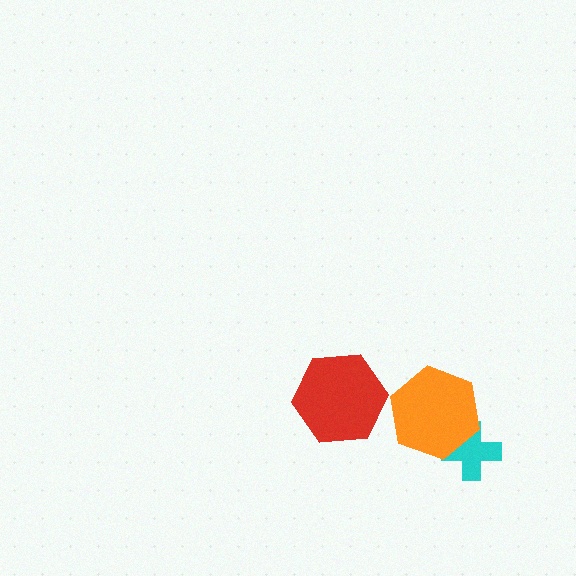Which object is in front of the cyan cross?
The orange hexagon is in front of the cyan cross.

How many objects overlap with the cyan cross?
1 object overlaps with the cyan cross.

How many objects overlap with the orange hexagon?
1 object overlaps with the orange hexagon.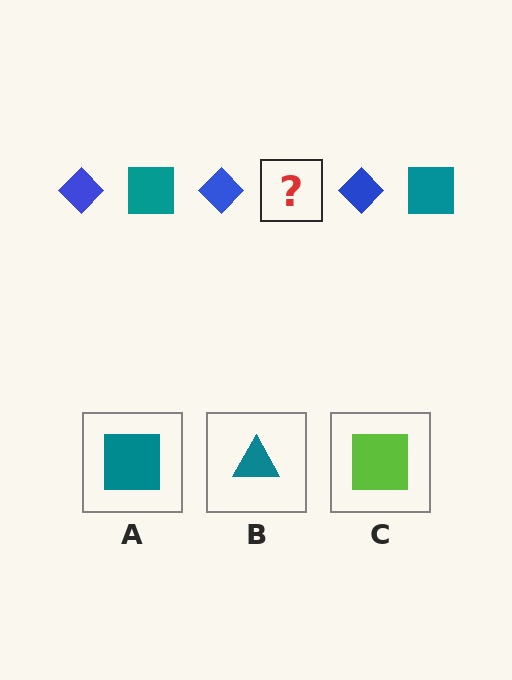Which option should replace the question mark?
Option A.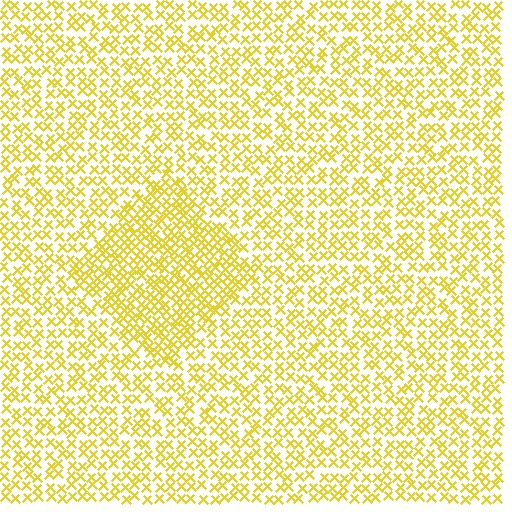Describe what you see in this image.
The image contains small yellow elements arranged at two different densities. A diamond-shaped region is visible where the elements are more densely packed than the surrounding area.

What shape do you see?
I see a diamond.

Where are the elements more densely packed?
The elements are more densely packed inside the diamond boundary.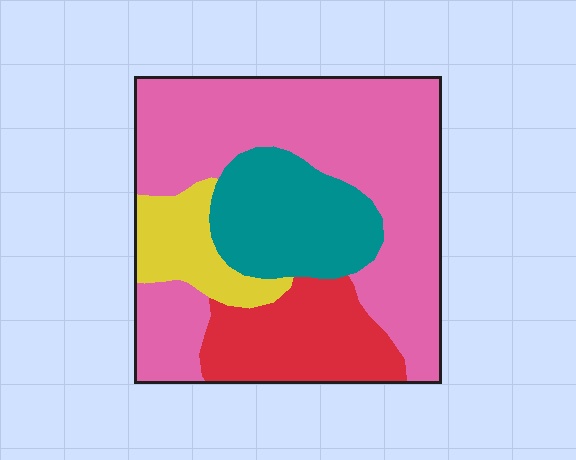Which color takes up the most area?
Pink, at roughly 55%.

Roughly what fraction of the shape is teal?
Teal covers about 20% of the shape.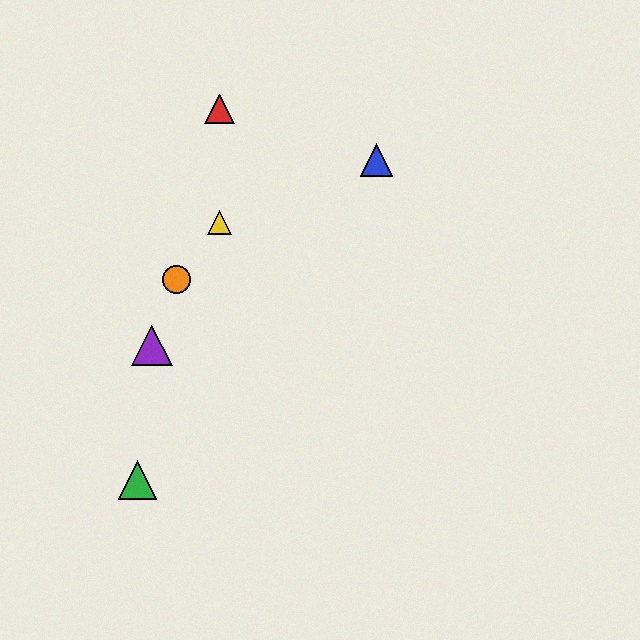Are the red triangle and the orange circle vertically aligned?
No, the red triangle is at x≈219 and the orange circle is at x≈177.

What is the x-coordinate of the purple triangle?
The purple triangle is at x≈152.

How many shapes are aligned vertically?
2 shapes (the red triangle, the yellow triangle) are aligned vertically.